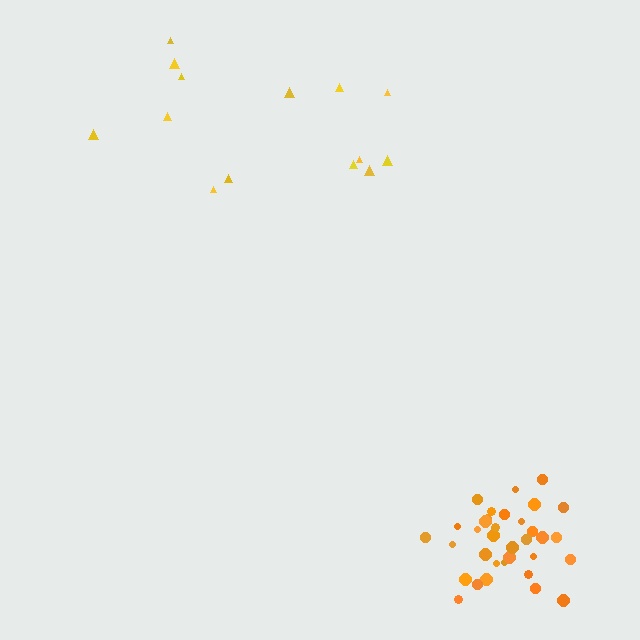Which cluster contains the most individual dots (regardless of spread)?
Orange (34).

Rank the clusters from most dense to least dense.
orange, yellow.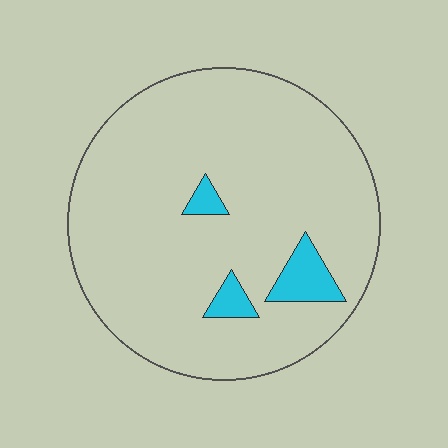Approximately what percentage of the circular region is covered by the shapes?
Approximately 5%.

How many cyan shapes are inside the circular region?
3.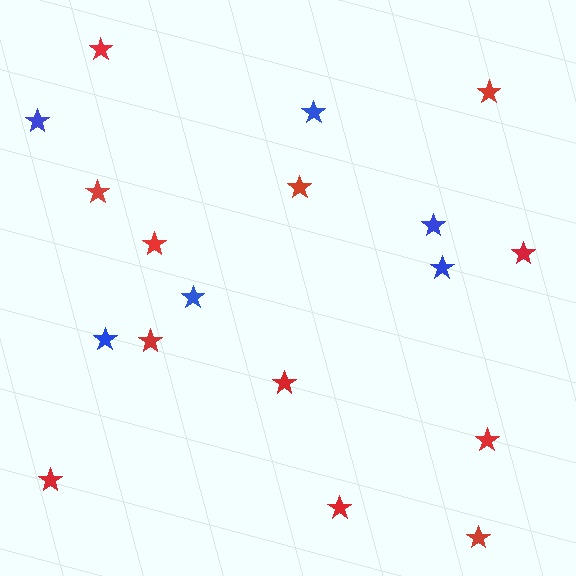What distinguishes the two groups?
There are 2 groups: one group of blue stars (6) and one group of red stars (12).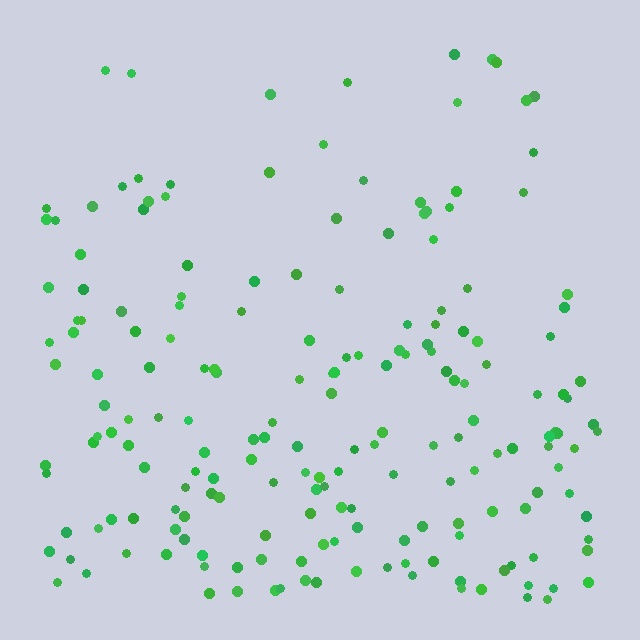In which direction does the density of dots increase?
From top to bottom, with the bottom side densest.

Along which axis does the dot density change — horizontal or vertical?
Vertical.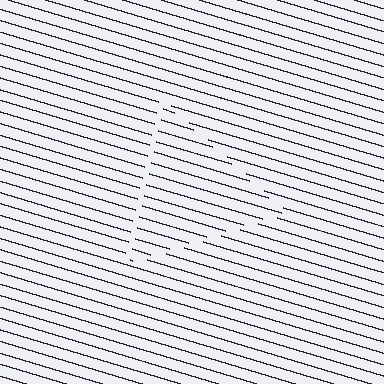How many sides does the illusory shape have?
3 sides — the line-ends trace a triangle.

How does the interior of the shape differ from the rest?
The interior of the shape contains the same grating, shifted by half a period — the contour is defined by the phase discontinuity where line-ends from the inner and outer gratings abut.